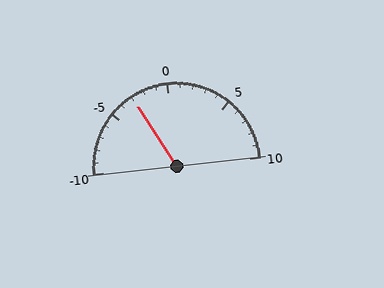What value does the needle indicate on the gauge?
The needle indicates approximately -3.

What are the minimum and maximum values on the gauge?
The gauge ranges from -10 to 10.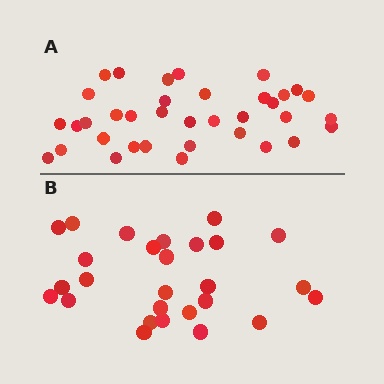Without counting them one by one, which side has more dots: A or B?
Region A (the top region) has more dots.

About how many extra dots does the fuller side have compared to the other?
Region A has roughly 8 or so more dots than region B.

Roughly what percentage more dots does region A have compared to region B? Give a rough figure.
About 35% more.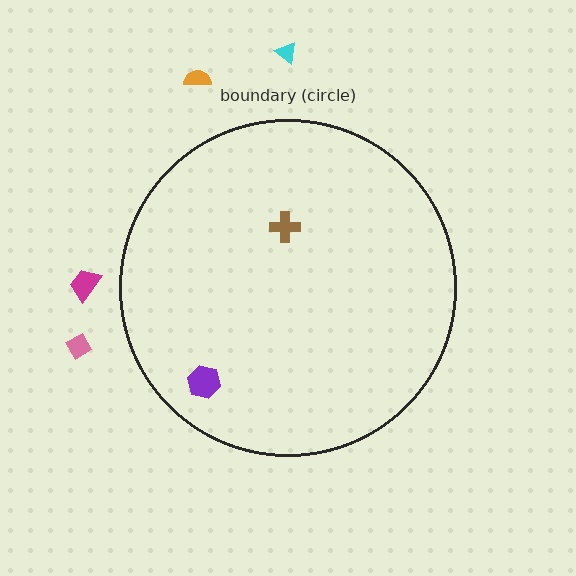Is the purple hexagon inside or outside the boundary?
Inside.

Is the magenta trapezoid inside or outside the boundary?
Outside.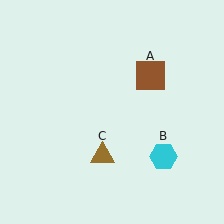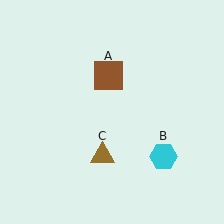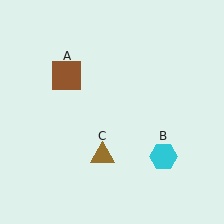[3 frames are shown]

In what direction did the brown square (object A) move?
The brown square (object A) moved left.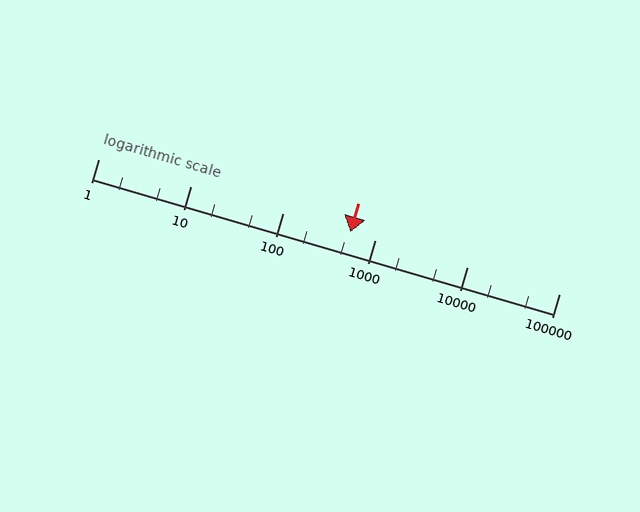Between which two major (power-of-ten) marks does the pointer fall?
The pointer is between 100 and 1000.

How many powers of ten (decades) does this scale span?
The scale spans 5 decades, from 1 to 100000.